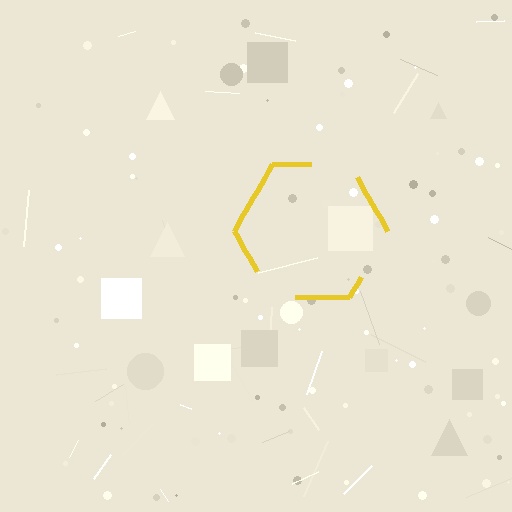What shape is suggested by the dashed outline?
The dashed outline suggests a hexagon.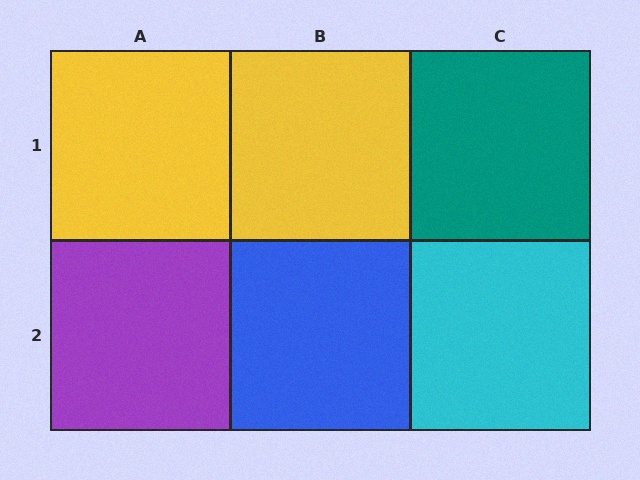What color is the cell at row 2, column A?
Purple.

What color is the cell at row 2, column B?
Blue.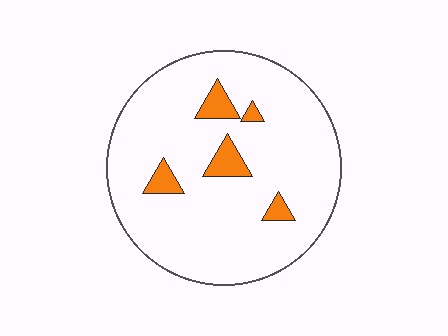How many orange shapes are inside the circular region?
5.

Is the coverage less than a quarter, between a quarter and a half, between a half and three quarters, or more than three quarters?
Less than a quarter.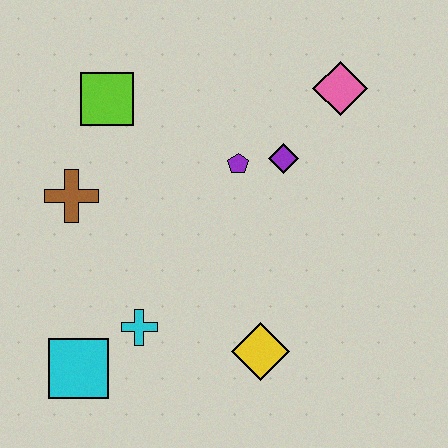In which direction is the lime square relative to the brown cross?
The lime square is above the brown cross.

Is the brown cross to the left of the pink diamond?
Yes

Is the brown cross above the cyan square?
Yes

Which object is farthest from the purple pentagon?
The cyan square is farthest from the purple pentagon.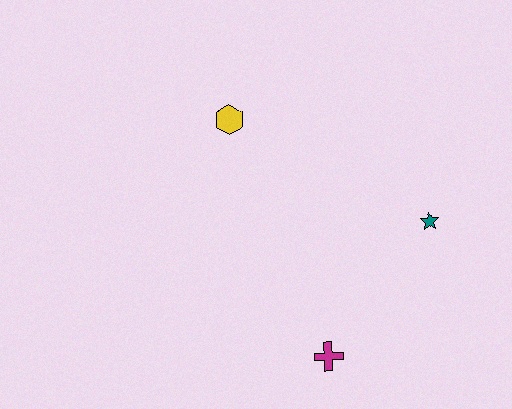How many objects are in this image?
There are 3 objects.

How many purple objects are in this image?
There are no purple objects.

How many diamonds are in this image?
There are no diamonds.